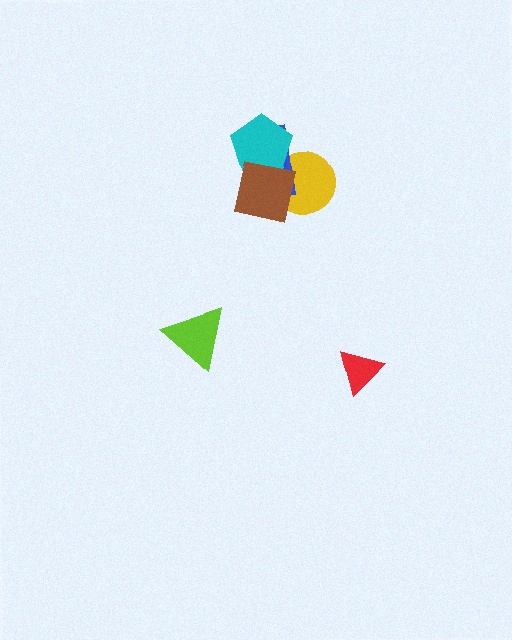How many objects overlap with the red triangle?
0 objects overlap with the red triangle.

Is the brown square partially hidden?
No, no other shape covers it.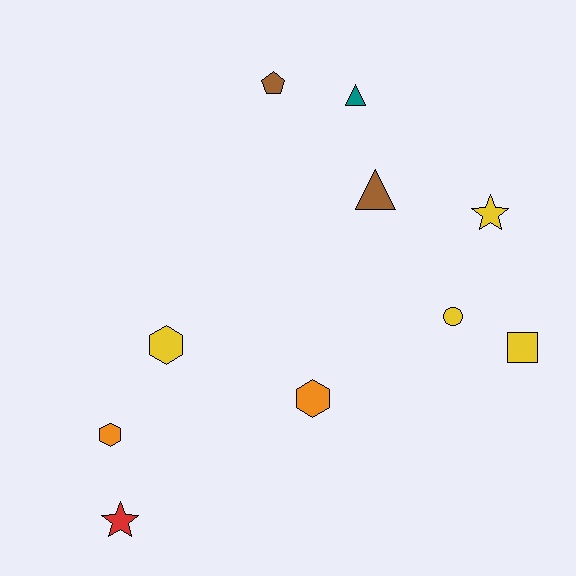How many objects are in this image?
There are 10 objects.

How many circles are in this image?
There is 1 circle.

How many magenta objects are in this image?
There are no magenta objects.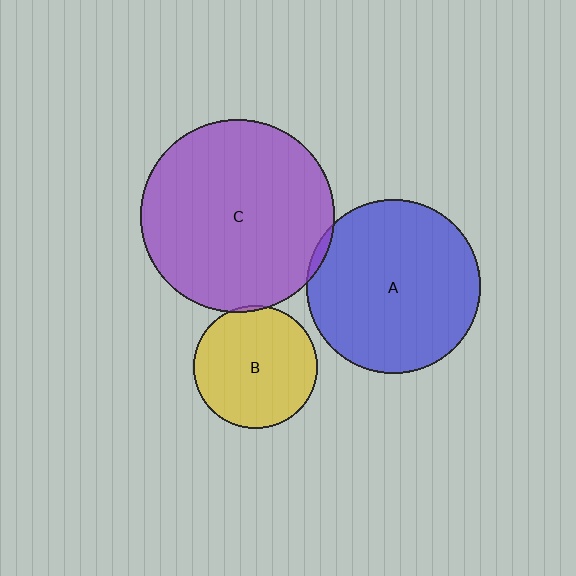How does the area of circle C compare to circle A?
Approximately 1.2 times.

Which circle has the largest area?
Circle C (purple).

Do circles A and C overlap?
Yes.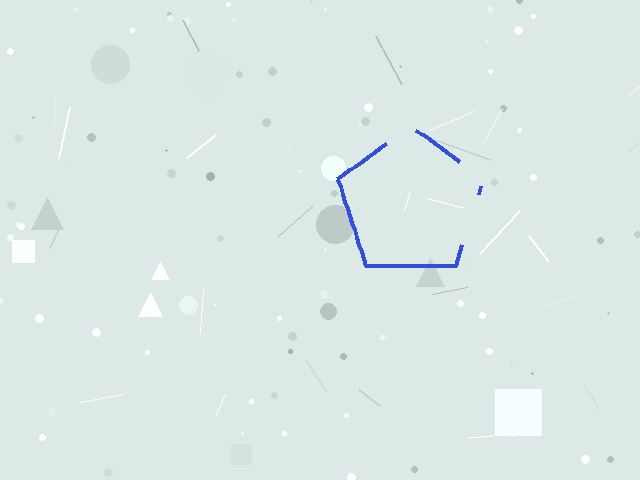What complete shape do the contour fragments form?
The contour fragments form a pentagon.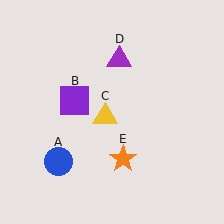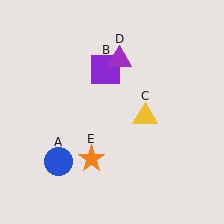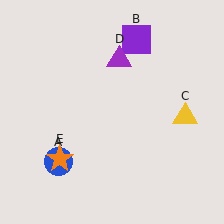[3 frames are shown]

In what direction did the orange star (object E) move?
The orange star (object E) moved left.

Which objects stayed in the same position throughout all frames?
Blue circle (object A) and purple triangle (object D) remained stationary.